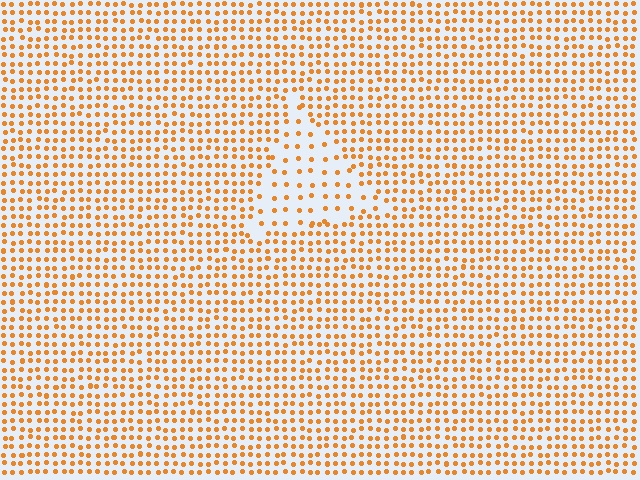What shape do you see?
I see a triangle.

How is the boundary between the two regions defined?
The boundary is defined by a change in element density (approximately 2.2x ratio). All elements are the same color, size, and shape.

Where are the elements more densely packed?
The elements are more densely packed outside the triangle boundary.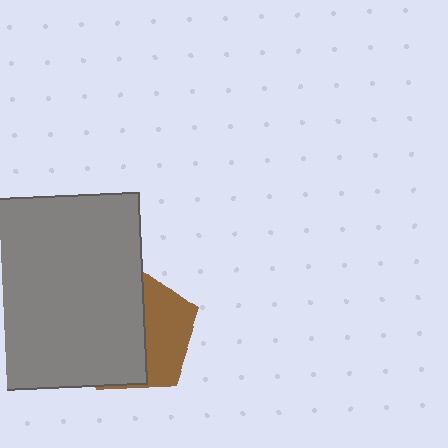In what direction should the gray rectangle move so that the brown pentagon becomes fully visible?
The gray rectangle should move left. That is the shortest direction to clear the overlap and leave the brown pentagon fully visible.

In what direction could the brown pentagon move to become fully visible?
The brown pentagon could move right. That would shift it out from behind the gray rectangle entirely.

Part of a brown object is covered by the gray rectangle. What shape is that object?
It is a pentagon.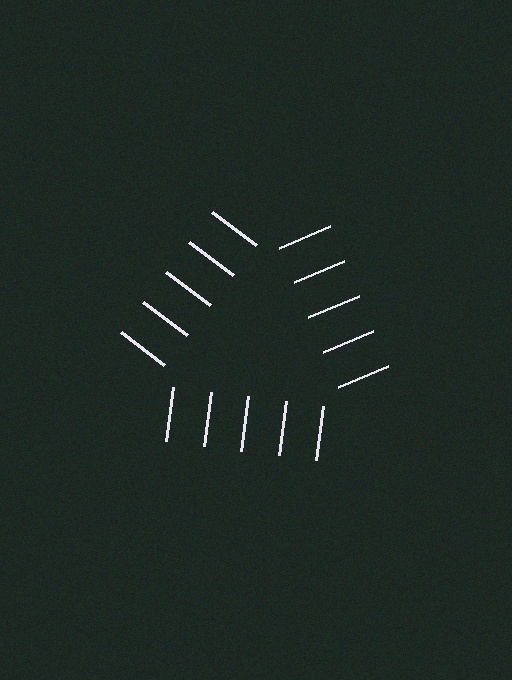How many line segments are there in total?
15 — 5 along each of the 3 edges.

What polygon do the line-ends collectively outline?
An illusory triangle — the line segments terminate on its edges but no continuous stroke is drawn.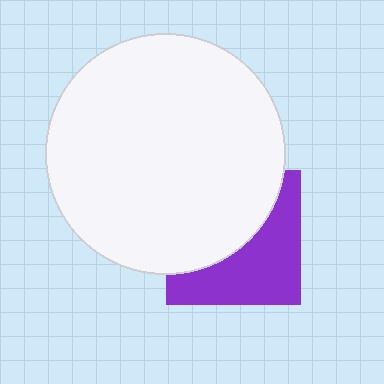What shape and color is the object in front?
The object in front is a white circle.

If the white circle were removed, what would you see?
You would see the complete purple square.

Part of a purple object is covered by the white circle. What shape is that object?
It is a square.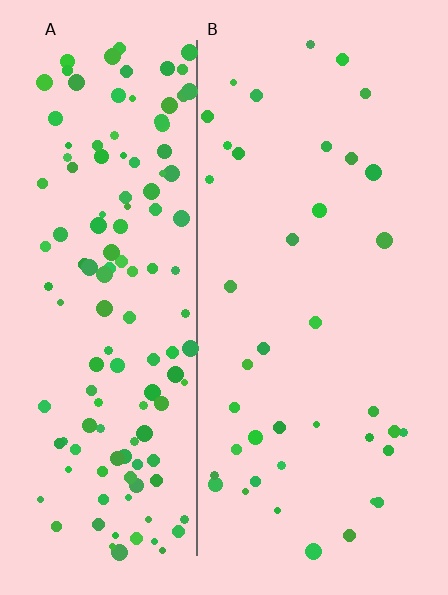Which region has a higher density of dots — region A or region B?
A (the left).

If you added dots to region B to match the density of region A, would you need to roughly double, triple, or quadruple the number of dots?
Approximately triple.